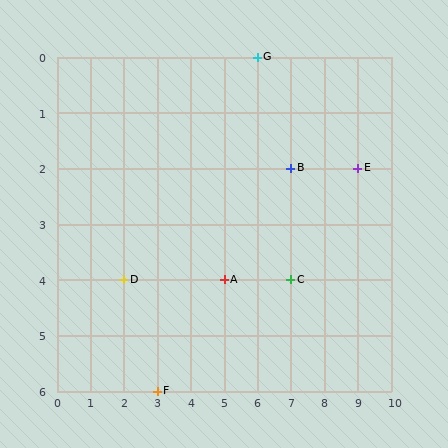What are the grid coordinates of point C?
Point C is at grid coordinates (7, 4).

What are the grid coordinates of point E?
Point E is at grid coordinates (9, 2).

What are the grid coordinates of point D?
Point D is at grid coordinates (2, 4).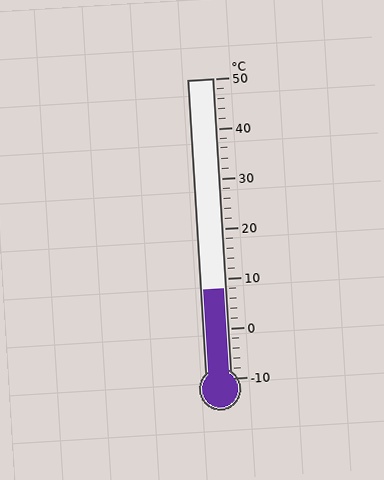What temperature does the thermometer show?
The thermometer shows approximately 8°C.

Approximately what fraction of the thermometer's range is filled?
The thermometer is filled to approximately 30% of its range.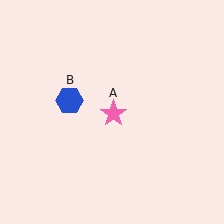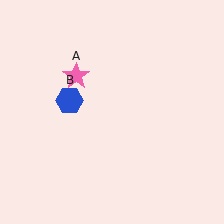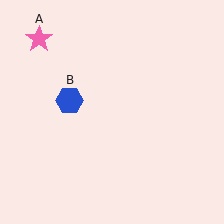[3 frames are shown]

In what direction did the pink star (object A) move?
The pink star (object A) moved up and to the left.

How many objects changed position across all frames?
1 object changed position: pink star (object A).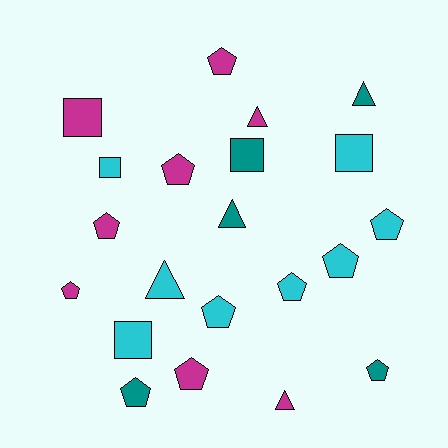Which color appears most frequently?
Cyan, with 8 objects.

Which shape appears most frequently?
Pentagon, with 11 objects.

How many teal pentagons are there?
There are 2 teal pentagons.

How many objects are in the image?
There are 21 objects.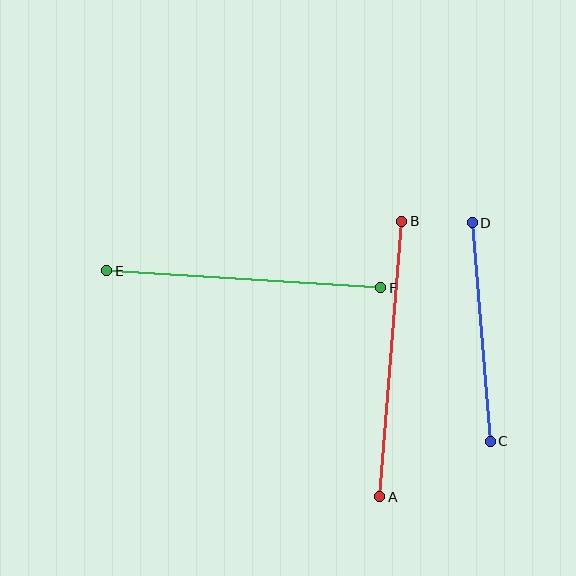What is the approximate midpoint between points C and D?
The midpoint is at approximately (481, 332) pixels.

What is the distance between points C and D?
The distance is approximately 219 pixels.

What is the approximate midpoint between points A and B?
The midpoint is at approximately (391, 359) pixels.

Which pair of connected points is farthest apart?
Points A and B are farthest apart.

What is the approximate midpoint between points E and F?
The midpoint is at approximately (244, 279) pixels.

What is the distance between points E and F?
The distance is approximately 274 pixels.